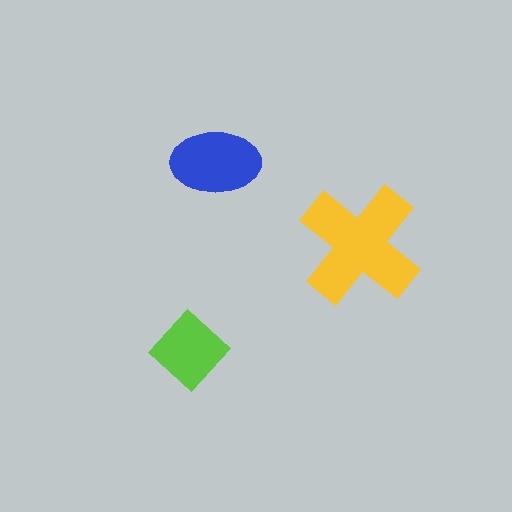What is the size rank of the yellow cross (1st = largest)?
1st.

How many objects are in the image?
There are 3 objects in the image.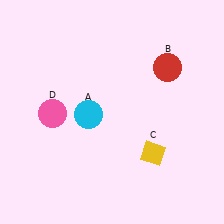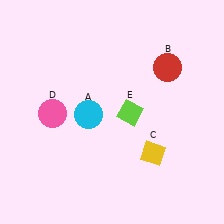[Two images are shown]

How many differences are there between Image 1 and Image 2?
There is 1 difference between the two images.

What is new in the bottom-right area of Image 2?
A lime diamond (E) was added in the bottom-right area of Image 2.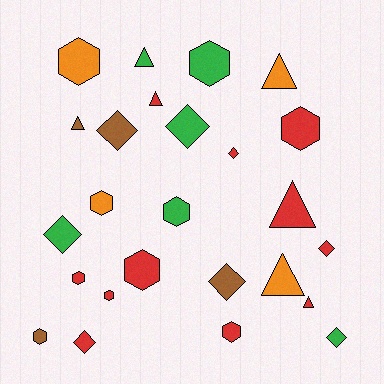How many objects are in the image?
There are 25 objects.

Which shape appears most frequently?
Hexagon, with 10 objects.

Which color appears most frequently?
Red, with 11 objects.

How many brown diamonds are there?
There are 2 brown diamonds.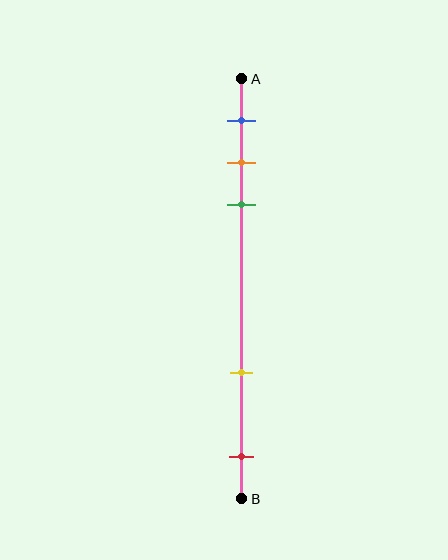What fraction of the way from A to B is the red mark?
The red mark is approximately 90% (0.9) of the way from A to B.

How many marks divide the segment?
There are 5 marks dividing the segment.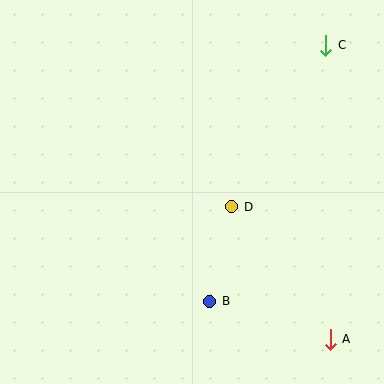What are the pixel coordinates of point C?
Point C is at (326, 45).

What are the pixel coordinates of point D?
Point D is at (232, 207).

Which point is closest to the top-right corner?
Point C is closest to the top-right corner.